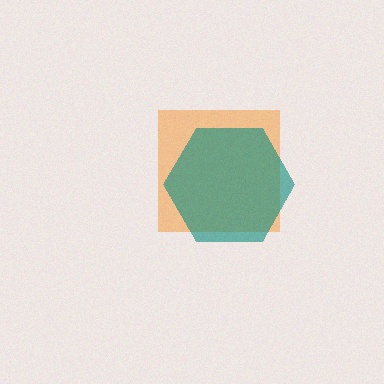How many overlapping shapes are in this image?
There are 2 overlapping shapes in the image.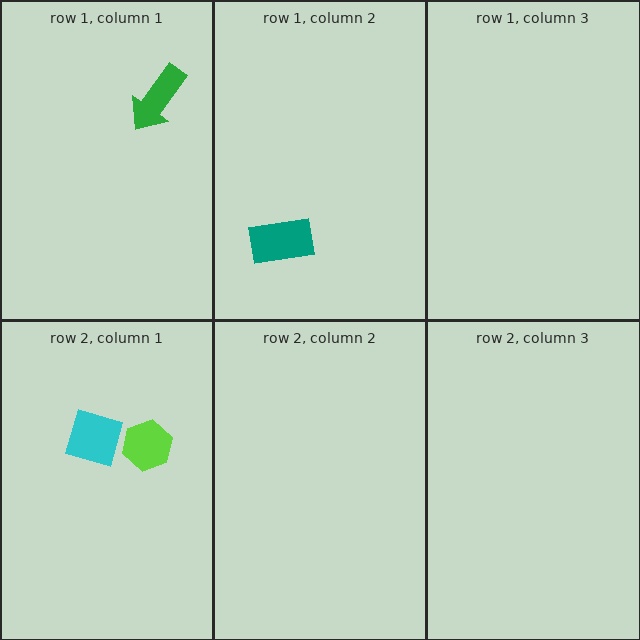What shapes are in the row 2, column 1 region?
The lime hexagon, the cyan square.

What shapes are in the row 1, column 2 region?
The teal rectangle.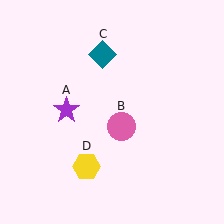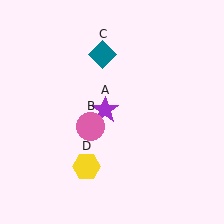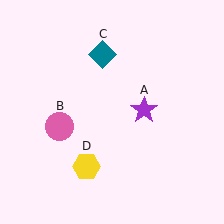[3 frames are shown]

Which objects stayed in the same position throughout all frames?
Teal diamond (object C) and yellow hexagon (object D) remained stationary.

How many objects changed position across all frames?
2 objects changed position: purple star (object A), pink circle (object B).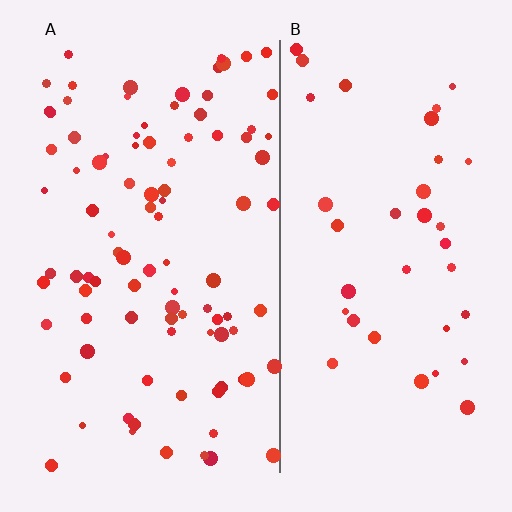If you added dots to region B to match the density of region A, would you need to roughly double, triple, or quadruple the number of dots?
Approximately triple.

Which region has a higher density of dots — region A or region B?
A (the left).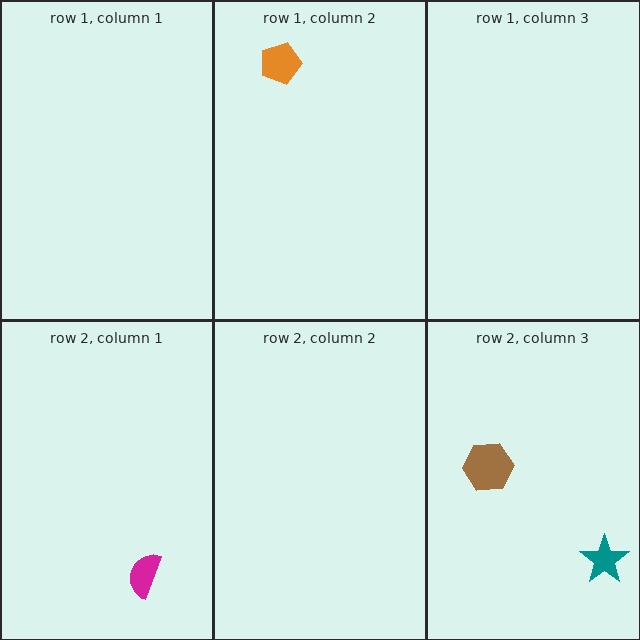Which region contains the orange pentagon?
The row 1, column 2 region.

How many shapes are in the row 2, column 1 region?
1.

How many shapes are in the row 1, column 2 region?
1.